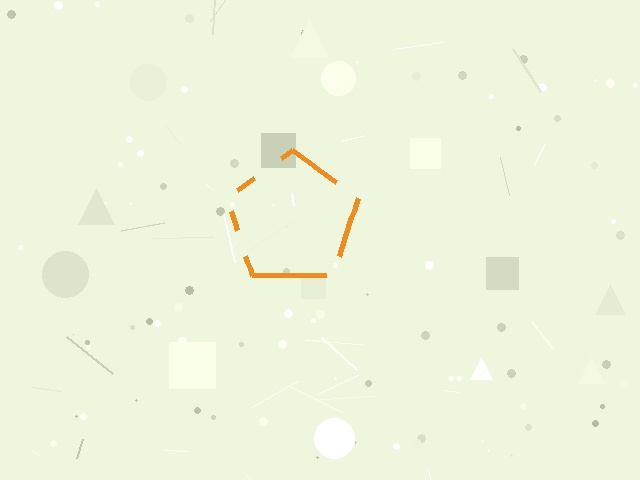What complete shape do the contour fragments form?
The contour fragments form a pentagon.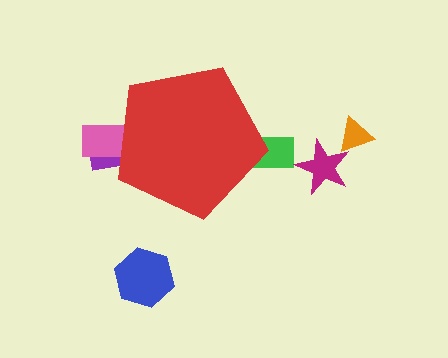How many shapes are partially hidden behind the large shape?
3 shapes are partially hidden.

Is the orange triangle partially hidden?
No, the orange triangle is fully visible.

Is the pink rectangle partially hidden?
Yes, the pink rectangle is partially hidden behind the red pentagon.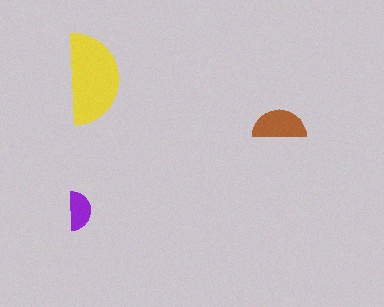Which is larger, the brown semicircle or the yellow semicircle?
The yellow one.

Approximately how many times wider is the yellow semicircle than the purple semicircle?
About 2.5 times wider.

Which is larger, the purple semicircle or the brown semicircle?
The brown one.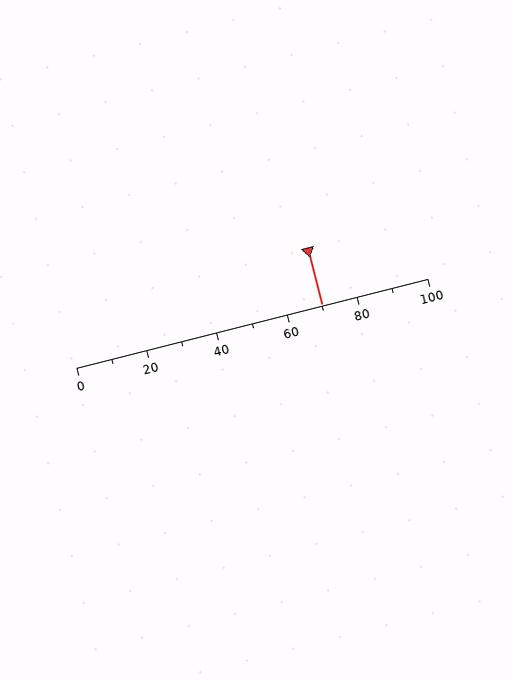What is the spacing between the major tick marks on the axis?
The major ticks are spaced 20 apart.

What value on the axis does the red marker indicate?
The marker indicates approximately 70.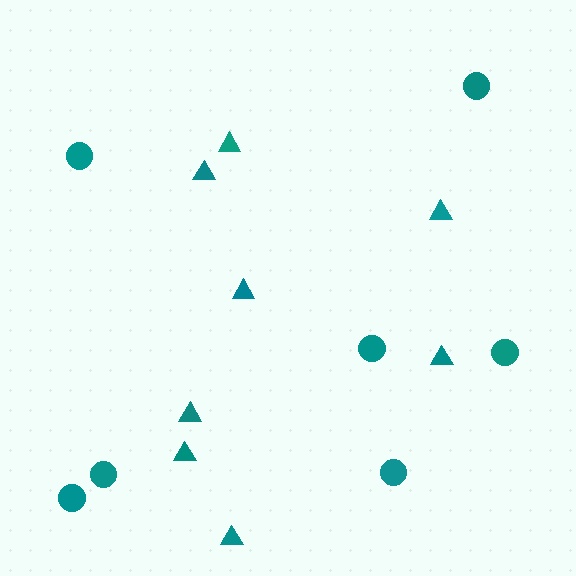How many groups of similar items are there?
There are 2 groups: one group of circles (7) and one group of triangles (8).